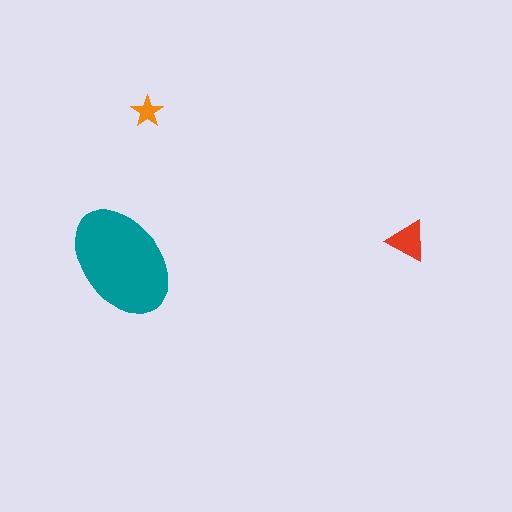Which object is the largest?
The teal ellipse.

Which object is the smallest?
The orange star.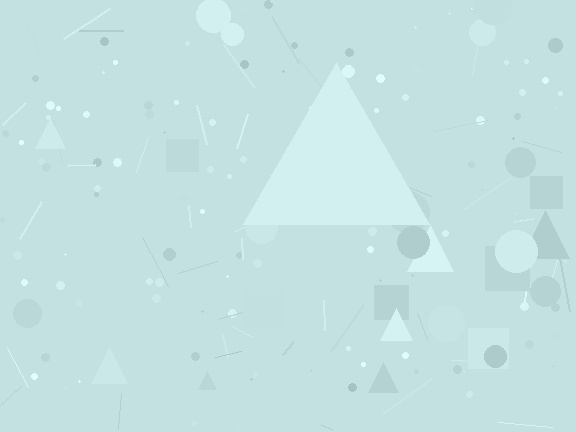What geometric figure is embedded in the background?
A triangle is embedded in the background.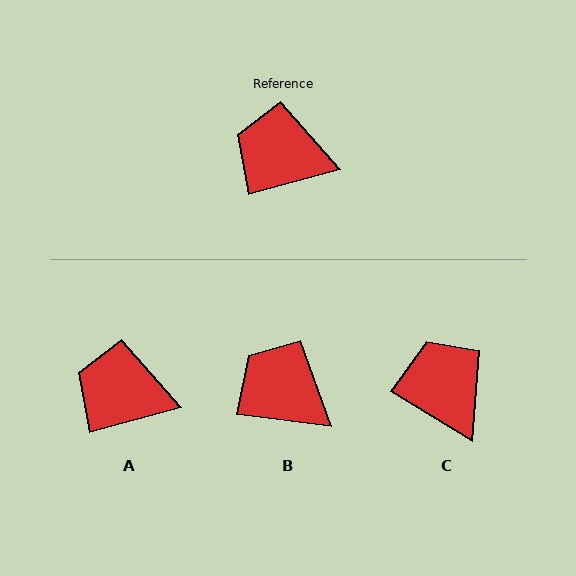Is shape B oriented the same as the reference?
No, it is off by about 22 degrees.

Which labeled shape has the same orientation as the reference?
A.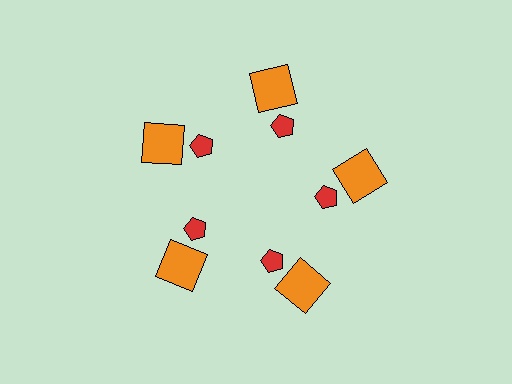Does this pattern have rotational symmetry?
Yes, this pattern has 5-fold rotational symmetry. It looks the same after rotating 72 degrees around the center.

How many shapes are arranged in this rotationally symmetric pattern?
There are 10 shapes, arranged in 5 groups of 2.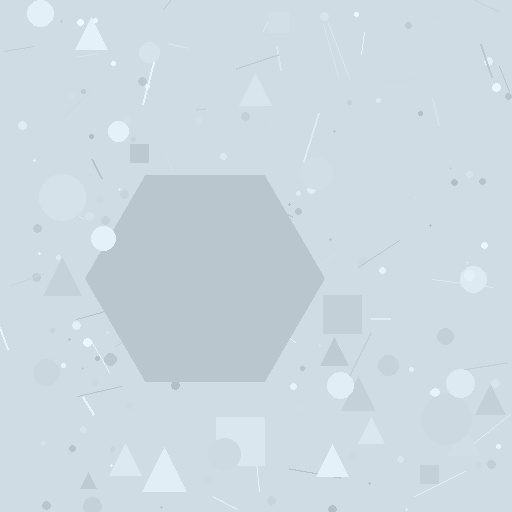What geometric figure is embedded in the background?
A hexagon is embedded in the background.